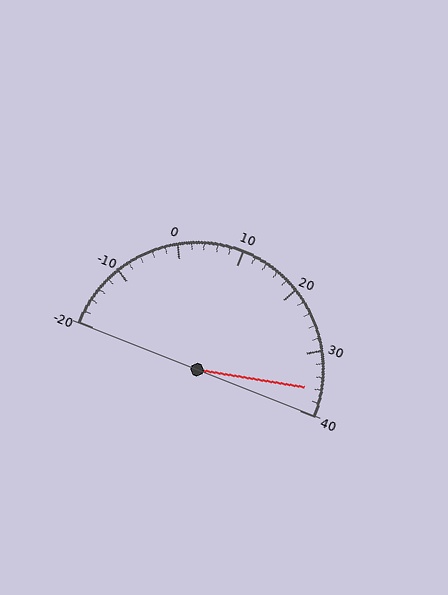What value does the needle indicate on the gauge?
The needle indicates approximately 36.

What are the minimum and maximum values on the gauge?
The gauge ranges from -20 to 40.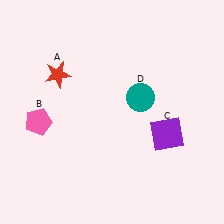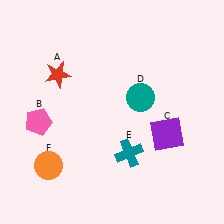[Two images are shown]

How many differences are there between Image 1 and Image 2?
There are 2 differences between the two images.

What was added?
A teal cross (E), an orange circle (F) were added in Image 2.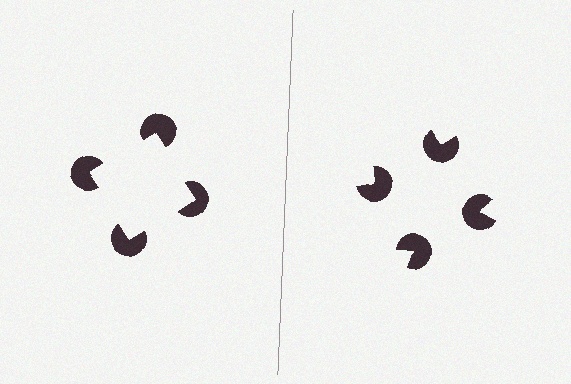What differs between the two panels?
The pac-man discs are positioned identically on both sides; only the wedge orientations differ. On the left they align to a square; on the right they are misaligned.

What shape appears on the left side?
An illusory square.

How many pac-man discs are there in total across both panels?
8 — 4 on each side.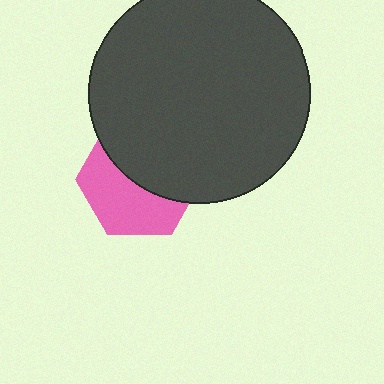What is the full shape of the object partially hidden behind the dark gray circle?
The partially hidden object is a pink hexagon.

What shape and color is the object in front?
The object in front is a dark gray circle.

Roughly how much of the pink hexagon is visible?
About half of it is visible (roughly 49%).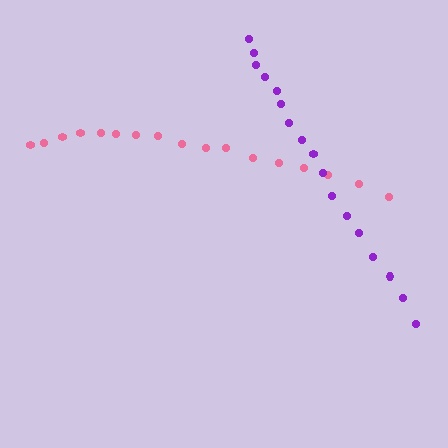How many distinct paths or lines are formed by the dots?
There are 2 distinct paths.